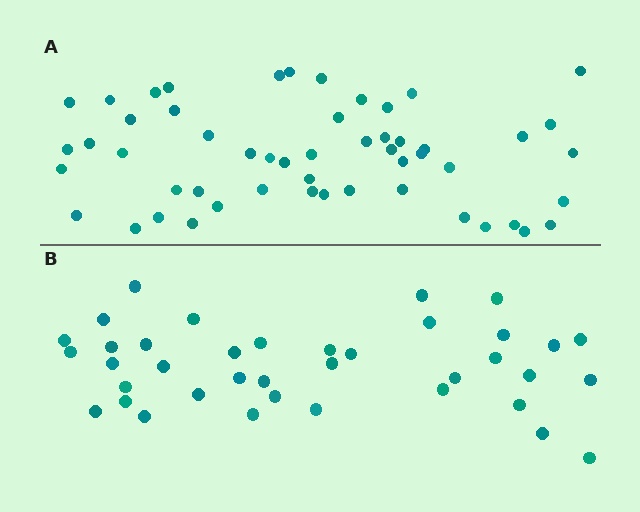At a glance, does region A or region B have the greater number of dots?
Region A (the top region) has more dots.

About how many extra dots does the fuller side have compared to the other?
Region A has approximately 15 more dots than region B.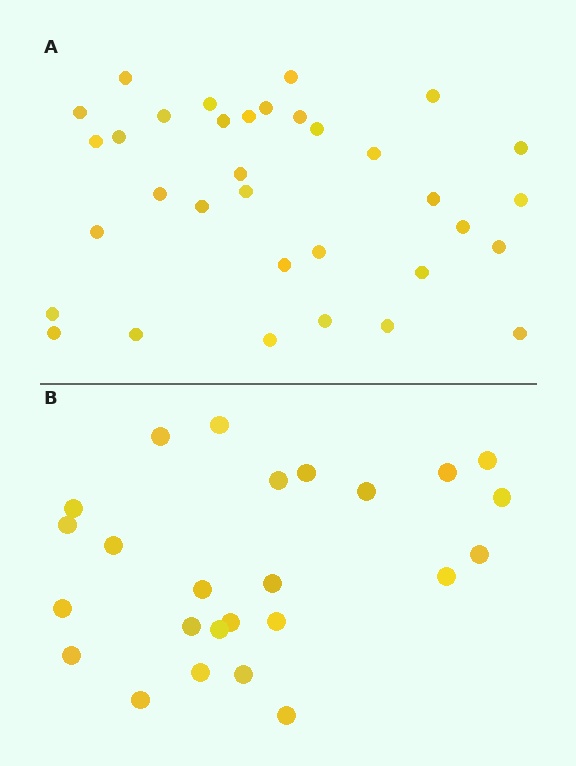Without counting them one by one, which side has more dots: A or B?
Region A (the top region) has more dots.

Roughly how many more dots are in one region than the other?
Region A has roughly 8 or so more dots than region B.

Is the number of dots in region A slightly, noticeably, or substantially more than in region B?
Region A has noticeably more, but not dramatically so. The ratio is roughly 1.4 to 1.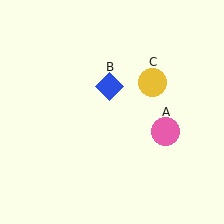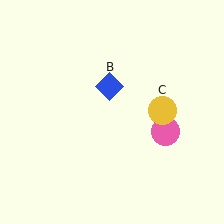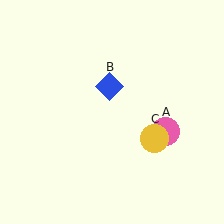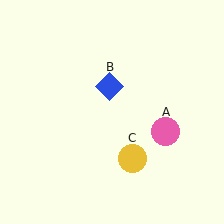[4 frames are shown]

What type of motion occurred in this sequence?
The yellow circle (object C) rotated clockwise around the center of the scene.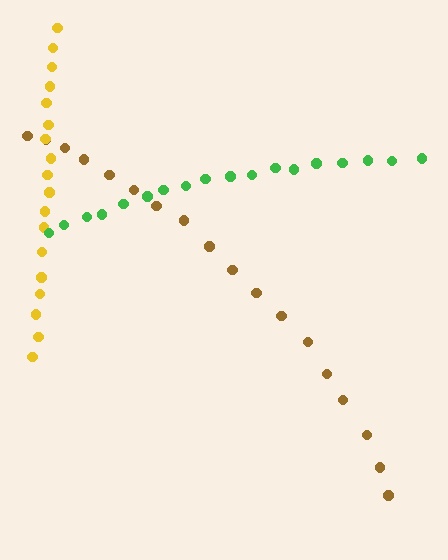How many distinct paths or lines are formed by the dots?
There are 3 distinct paths.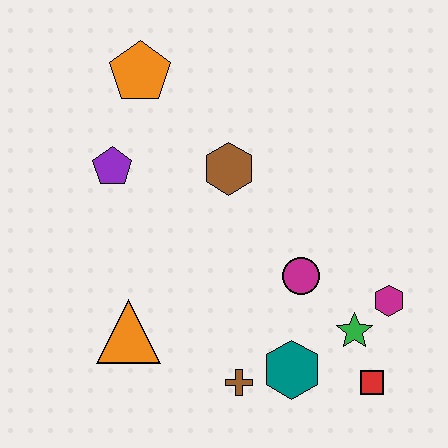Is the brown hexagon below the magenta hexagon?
No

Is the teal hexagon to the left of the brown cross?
No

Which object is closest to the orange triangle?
The brown cross is closest to the orange triangle.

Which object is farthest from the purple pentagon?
The red square is farthest from the purple pentagon.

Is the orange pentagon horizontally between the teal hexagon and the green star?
No